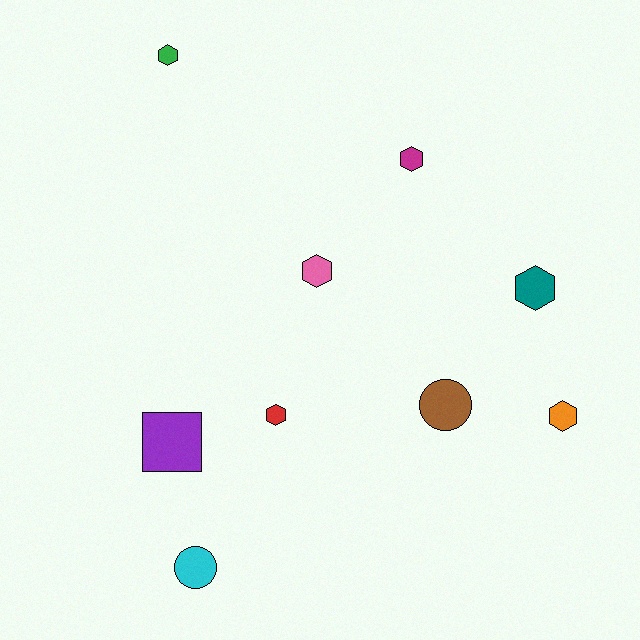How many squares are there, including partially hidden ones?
There is 1 square.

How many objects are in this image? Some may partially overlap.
There are 9 objects.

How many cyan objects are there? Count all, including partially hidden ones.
There is 1 cyan object.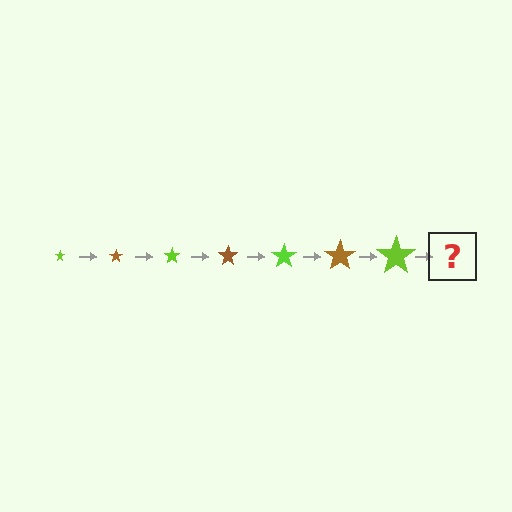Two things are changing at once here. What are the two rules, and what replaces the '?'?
The two rules are that the star grows larger each step and the color cycles through lime and brown. The '?' should be a brown star, larger than the previous one.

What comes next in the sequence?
The next element should be a brown star, larger than the previous one.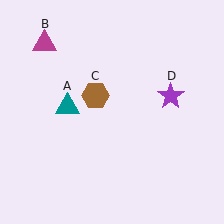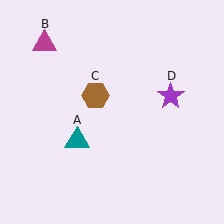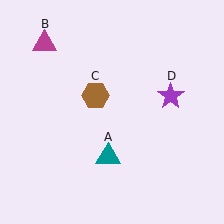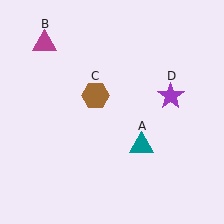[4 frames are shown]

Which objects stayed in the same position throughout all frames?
Magenta triangle (object B) and brown hexagon (object C) and purple star (object D) remained stationary.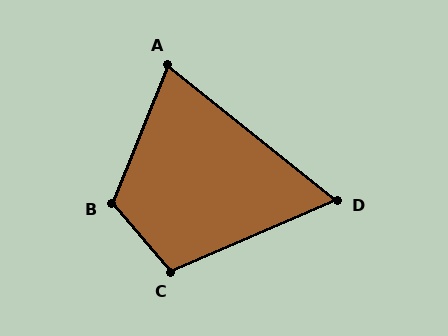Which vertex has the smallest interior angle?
D, at approximately 62 degrees.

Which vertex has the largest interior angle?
B, at approximately 118 degrees.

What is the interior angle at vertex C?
Approximately 107 degrees (obtuse).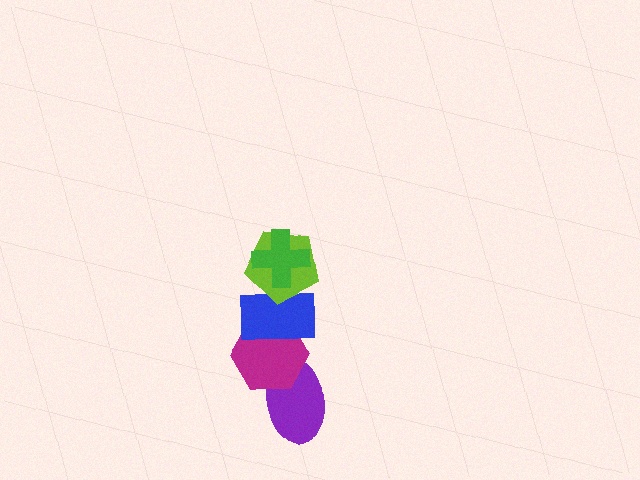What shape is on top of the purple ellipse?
The magenta hexagon is on top of the purple ellipse.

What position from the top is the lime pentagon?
The lime pentagon is 2nd from the top.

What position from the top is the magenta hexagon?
The magenta hexagon is 4th from the top.